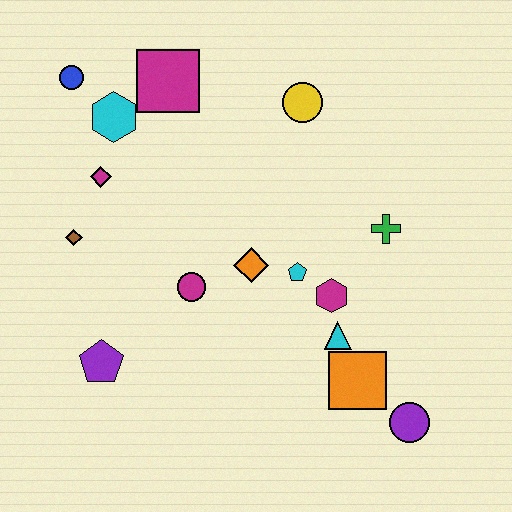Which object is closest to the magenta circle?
The orange diamond is closest to the magenta circle.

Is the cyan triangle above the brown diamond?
No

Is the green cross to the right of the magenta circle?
Yes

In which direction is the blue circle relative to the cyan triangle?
The blue circle is to the left of the cyan triangle.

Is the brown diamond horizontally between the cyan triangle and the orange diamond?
No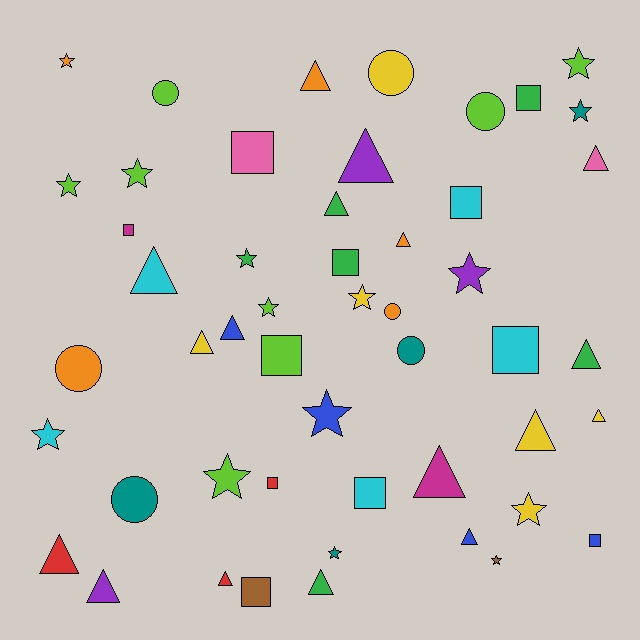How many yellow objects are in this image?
There are 6 yellow objects.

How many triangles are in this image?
There are 17 triangles.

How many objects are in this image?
There are 50 objects.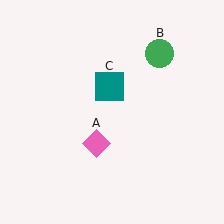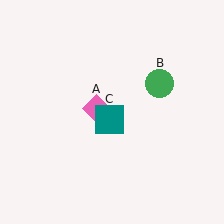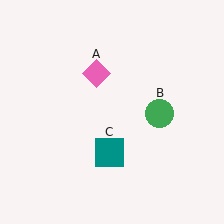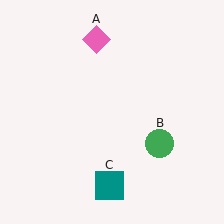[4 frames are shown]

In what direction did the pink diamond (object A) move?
The pink diamond (object A) moved up.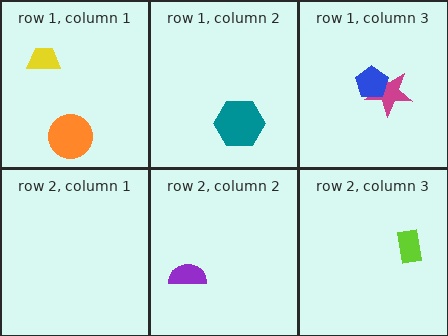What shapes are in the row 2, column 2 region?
The purple semicircle.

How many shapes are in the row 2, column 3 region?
1.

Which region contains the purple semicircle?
The row 2, column 2 region.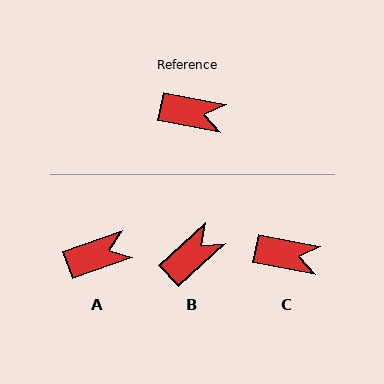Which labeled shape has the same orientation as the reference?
C.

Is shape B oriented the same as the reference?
No, it is off by about 54 degrees.